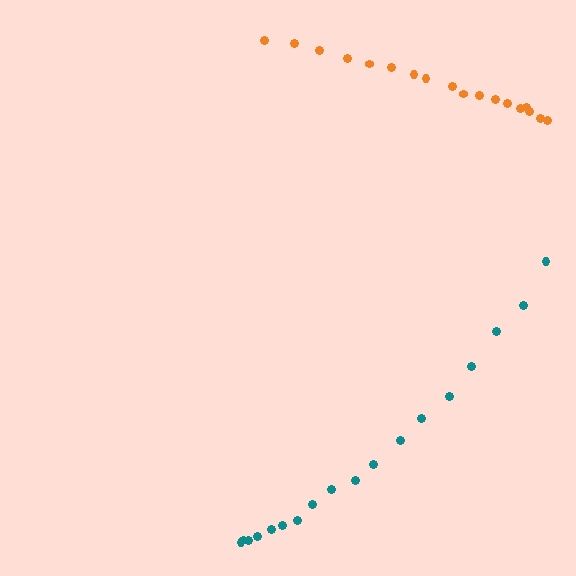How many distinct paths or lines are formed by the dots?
There are 2 distinct paths.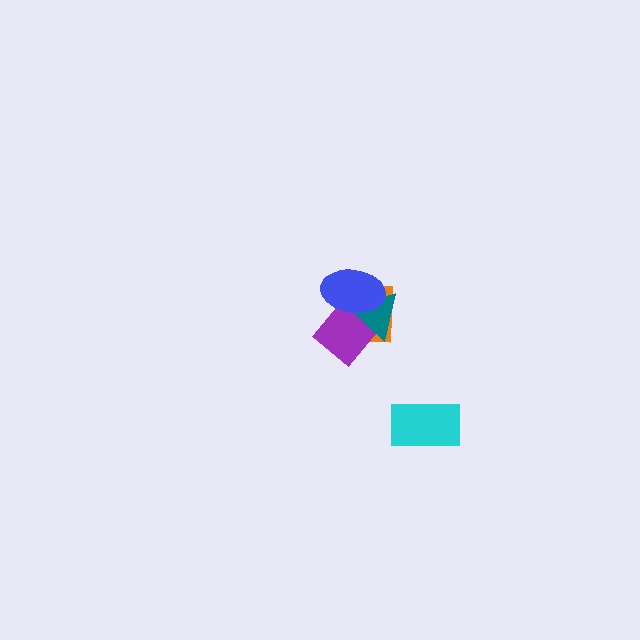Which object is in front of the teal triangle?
The blue ellipse is in front of the teal triangle.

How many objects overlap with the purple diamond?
3 objects overlap with the purple diamond.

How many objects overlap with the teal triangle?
3 objects overlap with the teal triangle.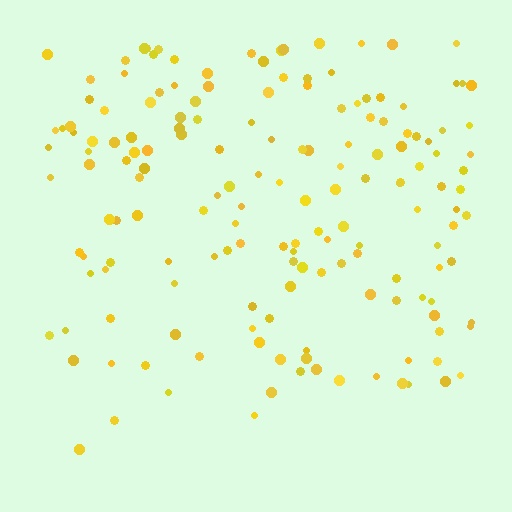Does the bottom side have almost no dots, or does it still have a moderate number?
Still a moderate number, just noticeably fewer than the top.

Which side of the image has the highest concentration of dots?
The top.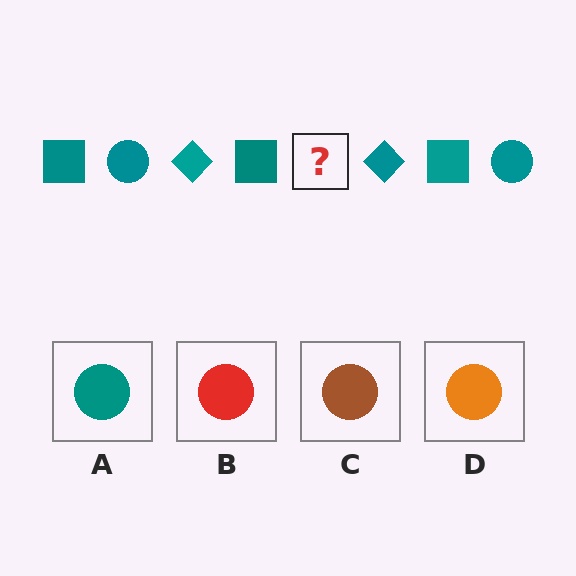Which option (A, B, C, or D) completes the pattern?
A.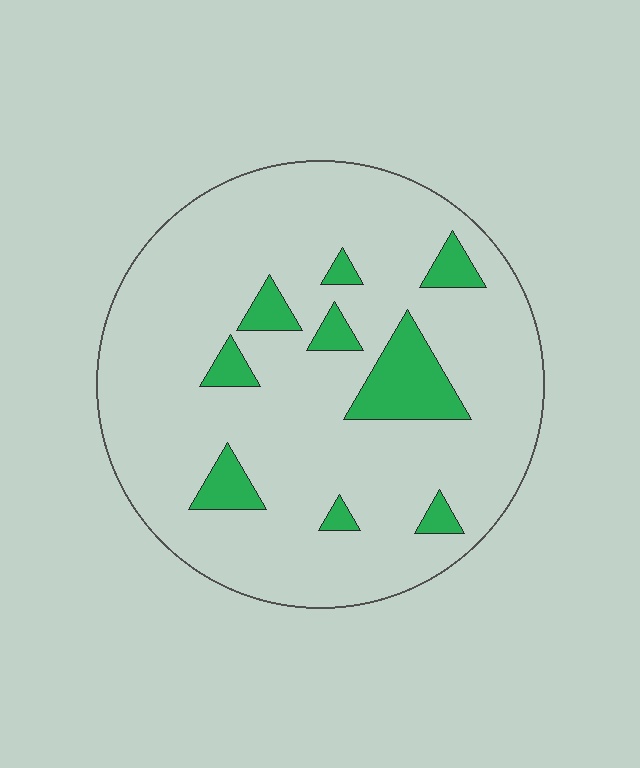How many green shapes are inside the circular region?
9.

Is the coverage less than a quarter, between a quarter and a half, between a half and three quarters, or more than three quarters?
Less than a quarter.